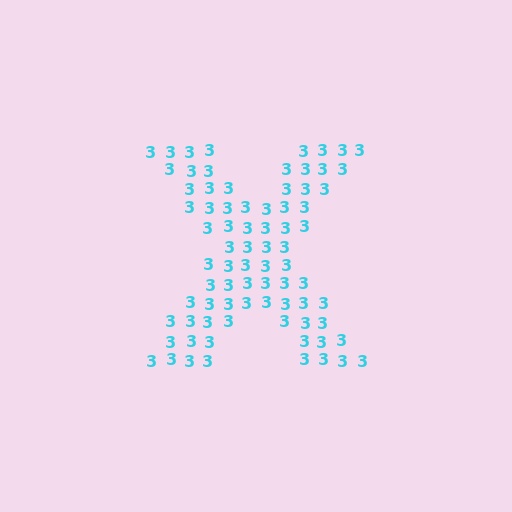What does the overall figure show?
The overall figure shows the letter X.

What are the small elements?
The small elements are digit 3's.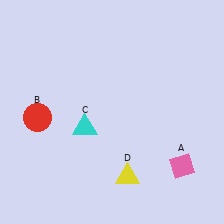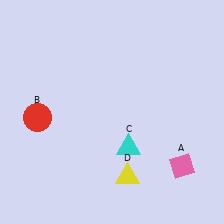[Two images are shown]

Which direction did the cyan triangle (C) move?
The cyan triangle (C) moved right.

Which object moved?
The cyan triangle (C) moved right.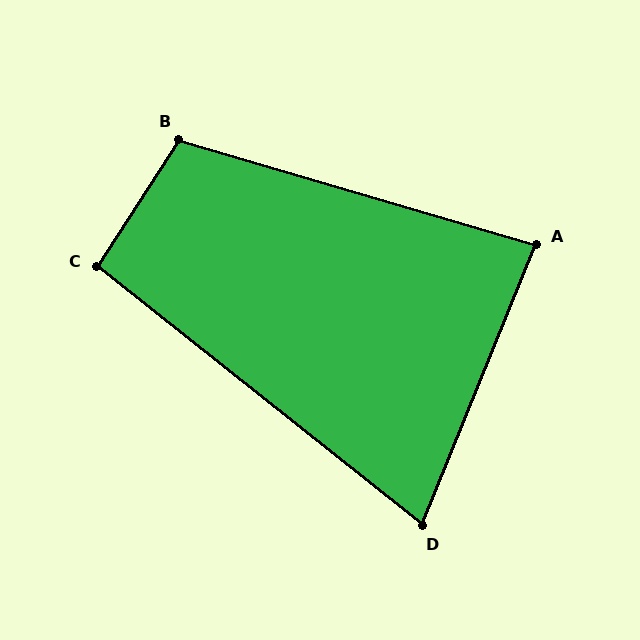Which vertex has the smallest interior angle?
D, at approximately 74 degrees.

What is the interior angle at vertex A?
Approximately 84 degrees (acute).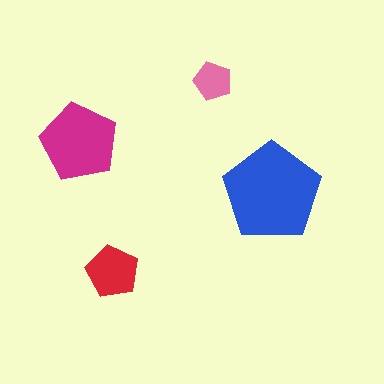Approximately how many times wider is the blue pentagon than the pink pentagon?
About 2.5 times wider.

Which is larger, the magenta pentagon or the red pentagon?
The magenta one.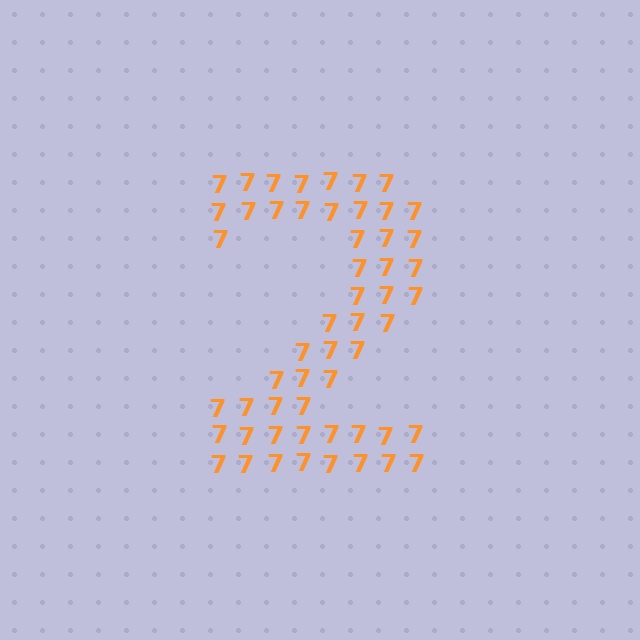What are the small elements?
The small elements are digit 7's.